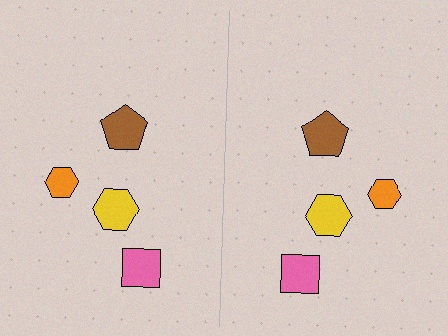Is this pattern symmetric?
Yes, this pattern has bilateral (reflection) symmetry.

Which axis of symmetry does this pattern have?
The pattern has a vertical axis of symmetry running through the center of the image.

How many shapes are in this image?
There are 8 shapes in this image.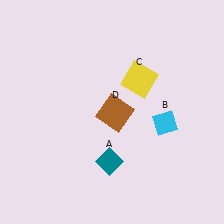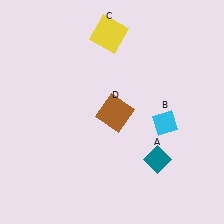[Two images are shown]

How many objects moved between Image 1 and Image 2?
2 objects moved between the two images.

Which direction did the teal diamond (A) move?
The teal diamond (A) moved right.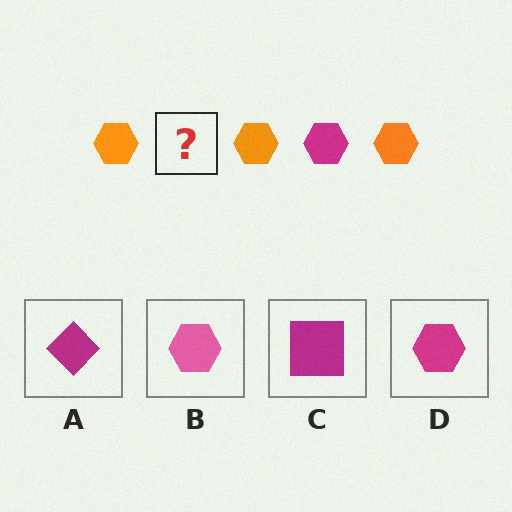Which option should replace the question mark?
Option D.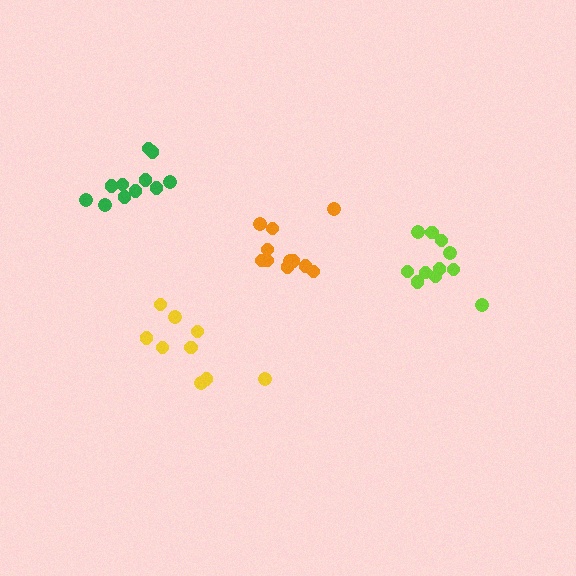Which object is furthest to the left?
The green cluster is leftmost.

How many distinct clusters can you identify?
There are 4 distinct clusters.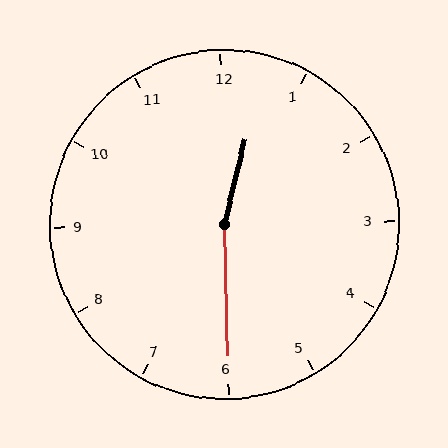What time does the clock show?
12:30.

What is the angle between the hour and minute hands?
Approximately 165 degrees.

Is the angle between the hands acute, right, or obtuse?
It is obtuse.